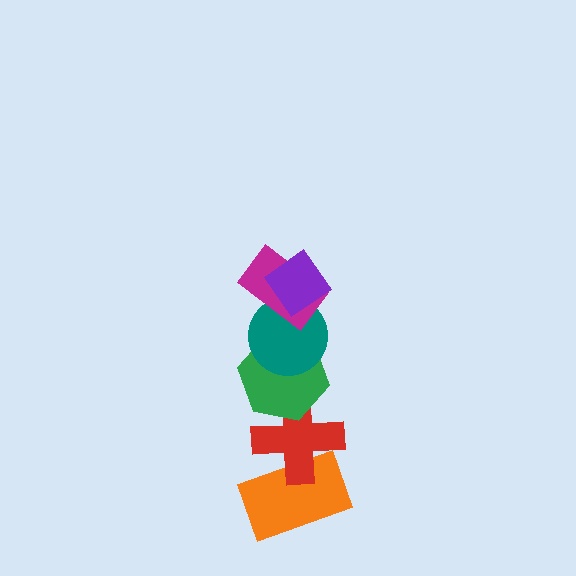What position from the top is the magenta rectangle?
The magenta rectangle is 2nd from the top.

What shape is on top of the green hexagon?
The teal circle is on top of the green hexagon.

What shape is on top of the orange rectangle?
The red cross is on top of the orange rectangle.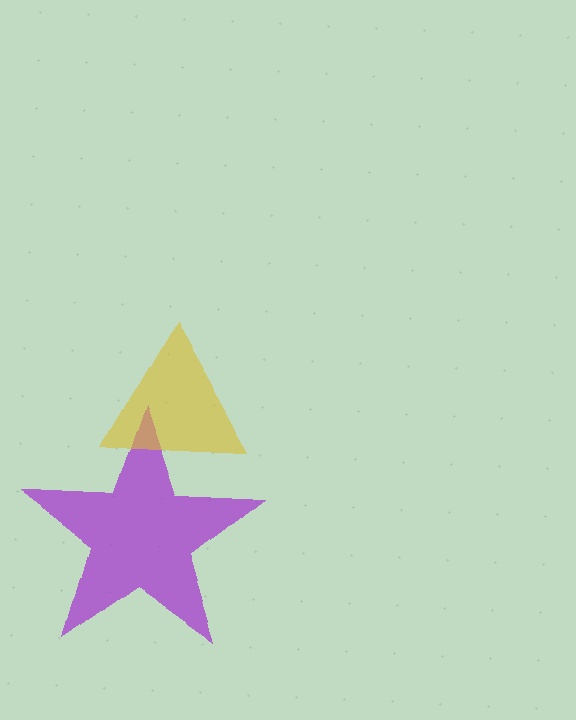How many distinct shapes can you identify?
There are 2 distinct shapes: a purple star, a yellow triangle.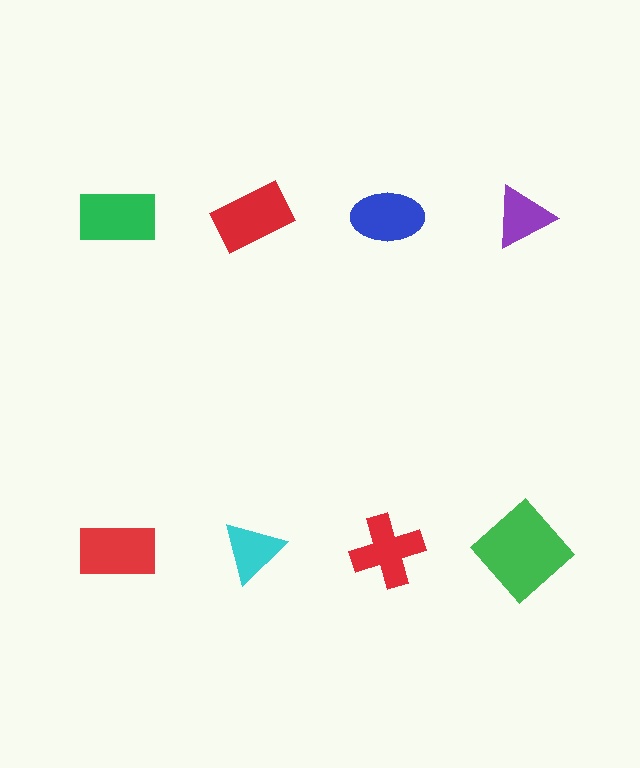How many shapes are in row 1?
4 shapes.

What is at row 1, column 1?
A green rectangle.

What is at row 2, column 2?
A cyan triangle.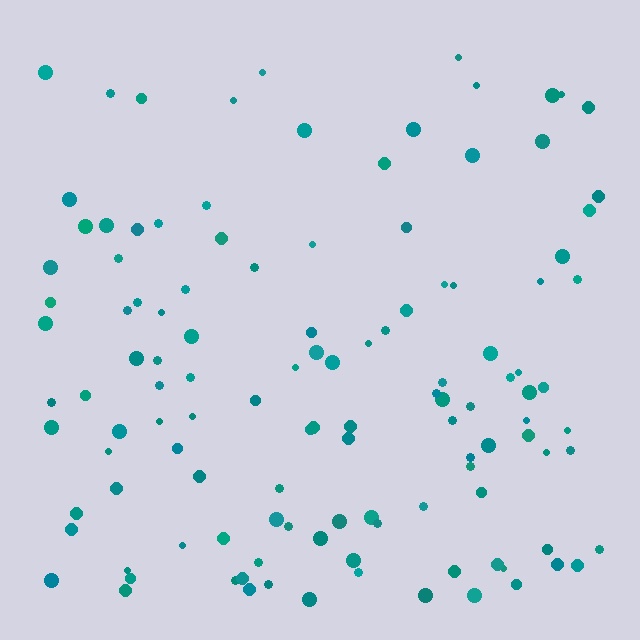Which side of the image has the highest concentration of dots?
The bottom.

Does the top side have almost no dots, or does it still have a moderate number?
Still a moderate number, just noticeably fewer than the bottom.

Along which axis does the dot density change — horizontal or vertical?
Vertical.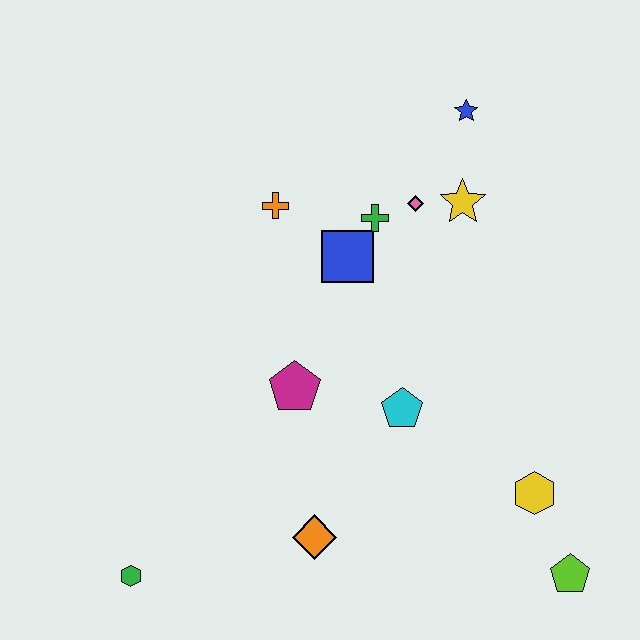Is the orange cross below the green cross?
No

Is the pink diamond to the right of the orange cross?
Yes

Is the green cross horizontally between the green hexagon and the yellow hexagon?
Yes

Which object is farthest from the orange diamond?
The blue star is farthest from the orange diamond.